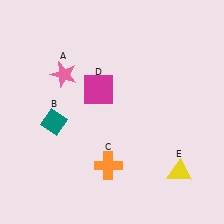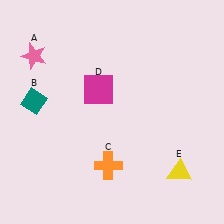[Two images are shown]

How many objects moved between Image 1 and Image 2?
2 objects moved between the two images.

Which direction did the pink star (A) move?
The pink star (A) moved left.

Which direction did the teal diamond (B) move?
The teal diamond (B) moved up.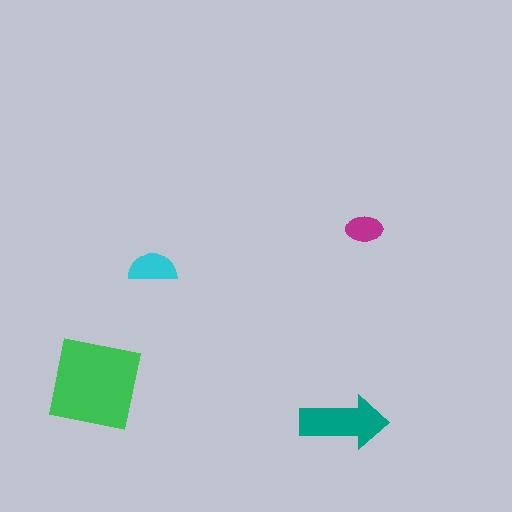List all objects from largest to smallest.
The green square, the teal arrow, the cyan semicircle, the magenta ellipse.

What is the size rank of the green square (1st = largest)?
1st.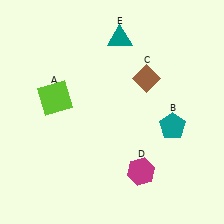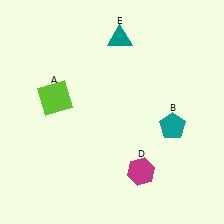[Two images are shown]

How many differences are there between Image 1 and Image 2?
There is 1 difference between the two images.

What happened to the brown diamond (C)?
The brown diamond (C) was removed in Image 2. It was in the top-right area of Image 1.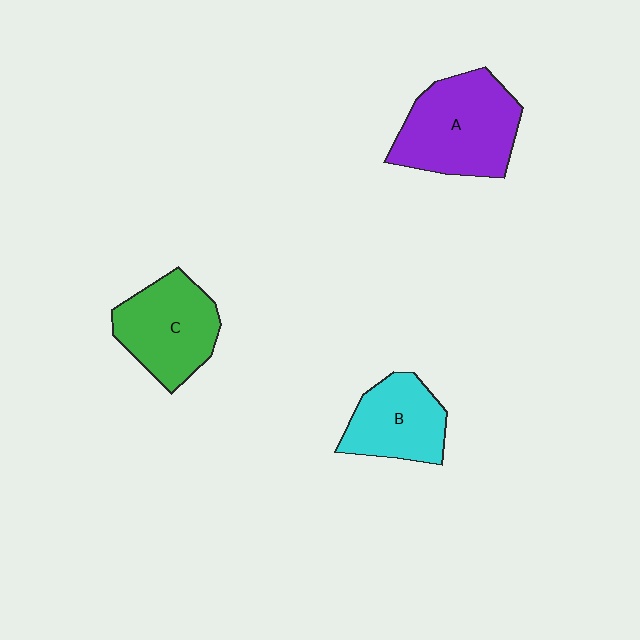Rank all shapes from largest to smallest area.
From largest to smallest: A (purple), C (green), B (cyan).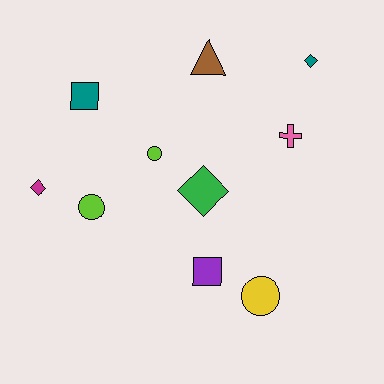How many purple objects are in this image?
There is 1 purple object.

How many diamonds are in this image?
There are 3 diamonds.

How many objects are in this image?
There are 10 objects.